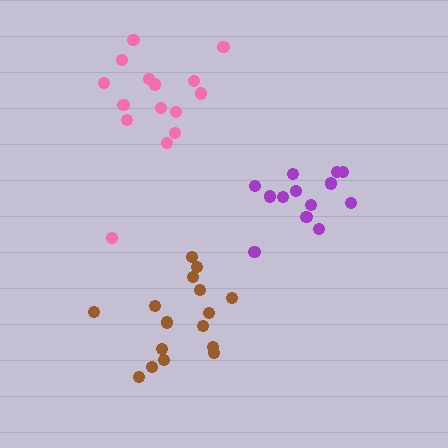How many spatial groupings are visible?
There are 3 spatial groupings.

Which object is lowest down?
The brown cluster is bottommost.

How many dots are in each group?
Group 1: 15 dots, Group 2: 13 dots, Group 3: 16 dots (44 total).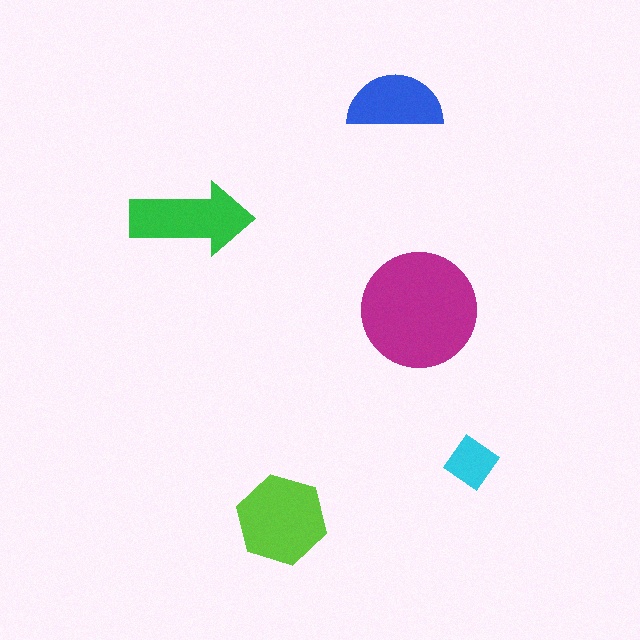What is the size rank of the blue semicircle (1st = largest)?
4th.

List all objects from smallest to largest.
The cyan diamond, the blue semicircle, the green arrow, the lime hexagon, the magenta circle.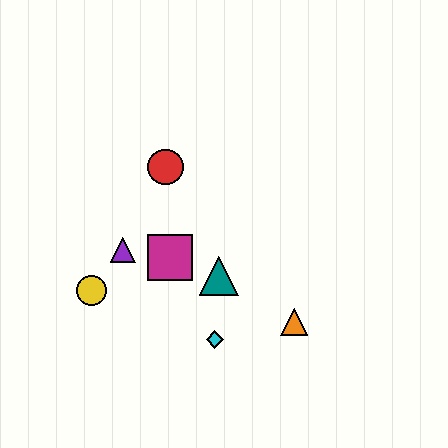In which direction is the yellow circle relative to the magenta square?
The yellow circle is to the left of the magenta square.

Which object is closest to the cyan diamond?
The teal triangle is closest to the cyan diamond.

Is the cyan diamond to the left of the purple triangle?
No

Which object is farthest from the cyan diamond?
The red circle is farthest from the cyan diamond.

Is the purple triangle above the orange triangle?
Yes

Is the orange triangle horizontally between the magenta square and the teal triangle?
No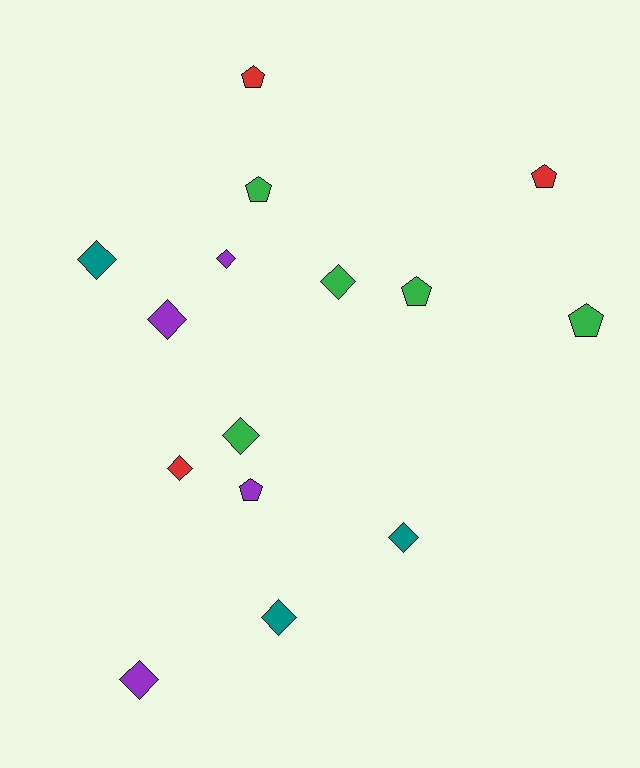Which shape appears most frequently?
Diamond, with 9 objects.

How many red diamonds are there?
There is 1 red diamond.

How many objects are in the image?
There are 15 objects.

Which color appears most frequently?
Green, with 5 objects.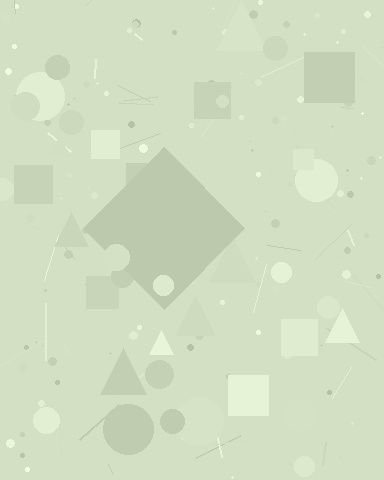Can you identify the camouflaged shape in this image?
The camouflaged shape is a diamond.